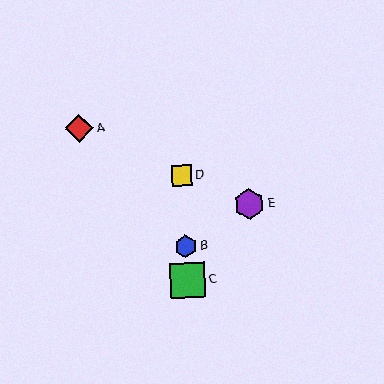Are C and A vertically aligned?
No, C is at x≈187 and A is at x≈79.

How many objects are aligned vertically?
3 objects (B, C, D) are aligned vertically.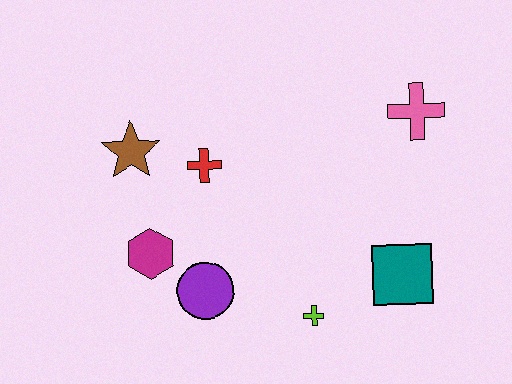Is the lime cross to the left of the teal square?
Yes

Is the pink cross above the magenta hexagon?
Yes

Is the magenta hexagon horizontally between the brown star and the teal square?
Yes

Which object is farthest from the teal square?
The brown star is farthest from the teal square.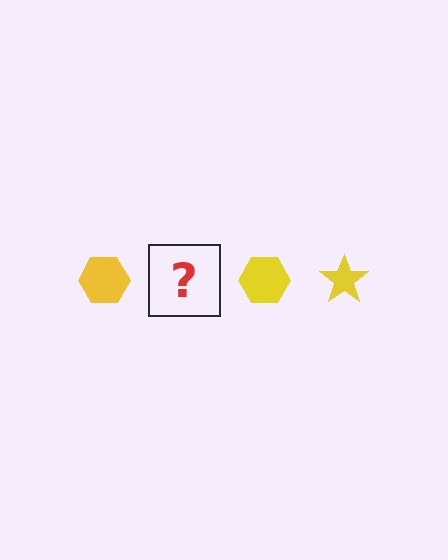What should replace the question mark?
The question mark should be replaced with a yellow star.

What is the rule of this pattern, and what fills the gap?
The rule is that the pattern cycles through hexagon, star shapes in yellow. The gap should be filled with a yellow star.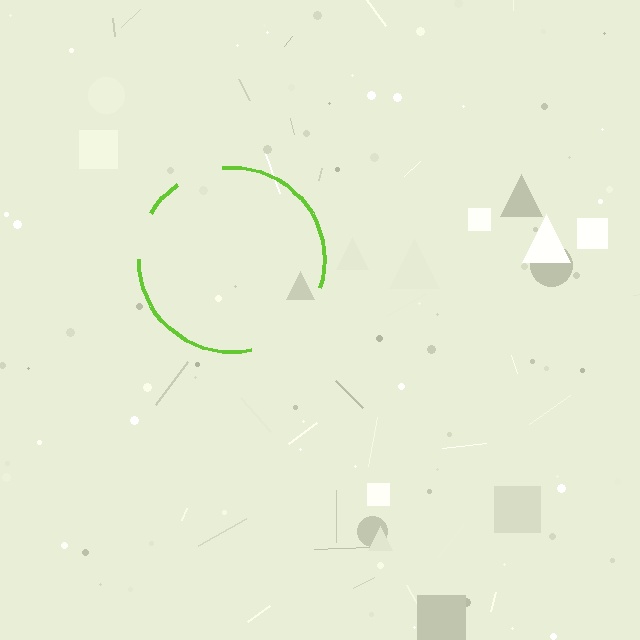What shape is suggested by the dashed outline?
The dashed outline suggests a circle.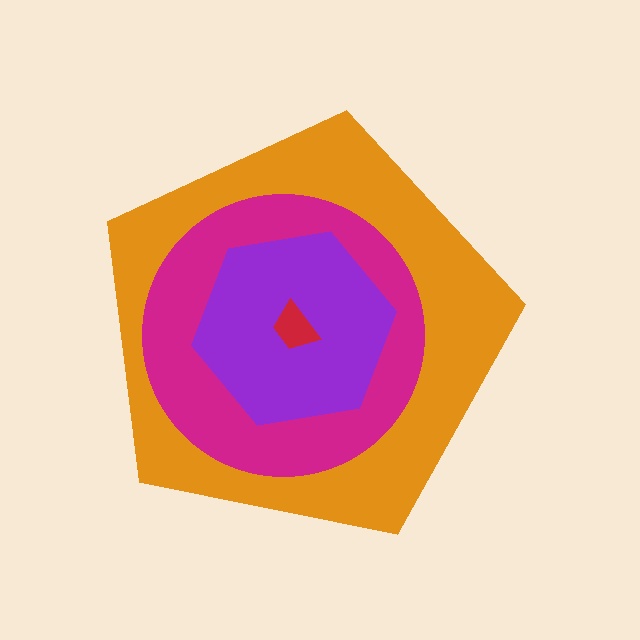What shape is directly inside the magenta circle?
The purple hexagon.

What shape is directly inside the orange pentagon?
The magenta circle.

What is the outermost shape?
The orange pentagon.